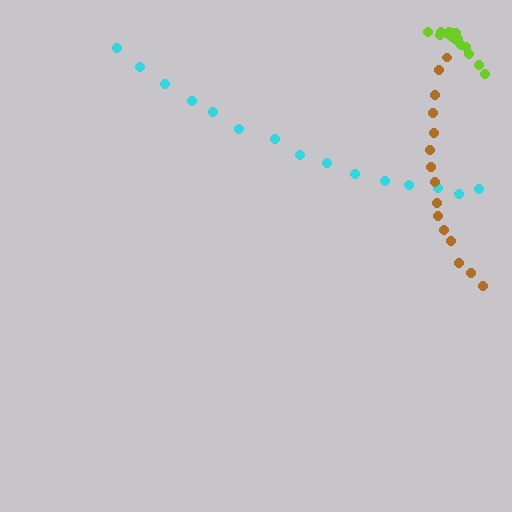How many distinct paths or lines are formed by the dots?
There are 3 distinct paths.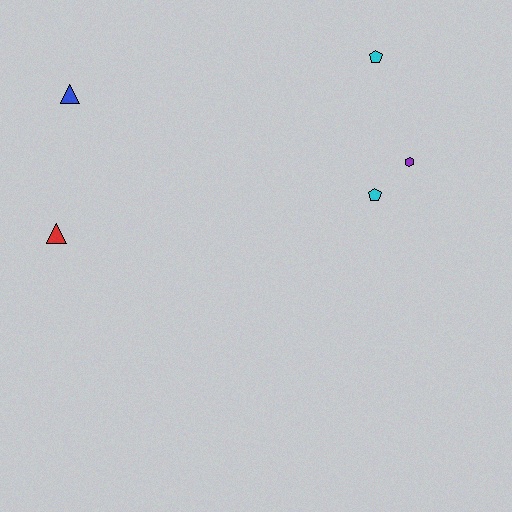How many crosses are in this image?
There are no crosses.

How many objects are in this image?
There are 5 objects.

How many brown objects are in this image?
There are no brown objects.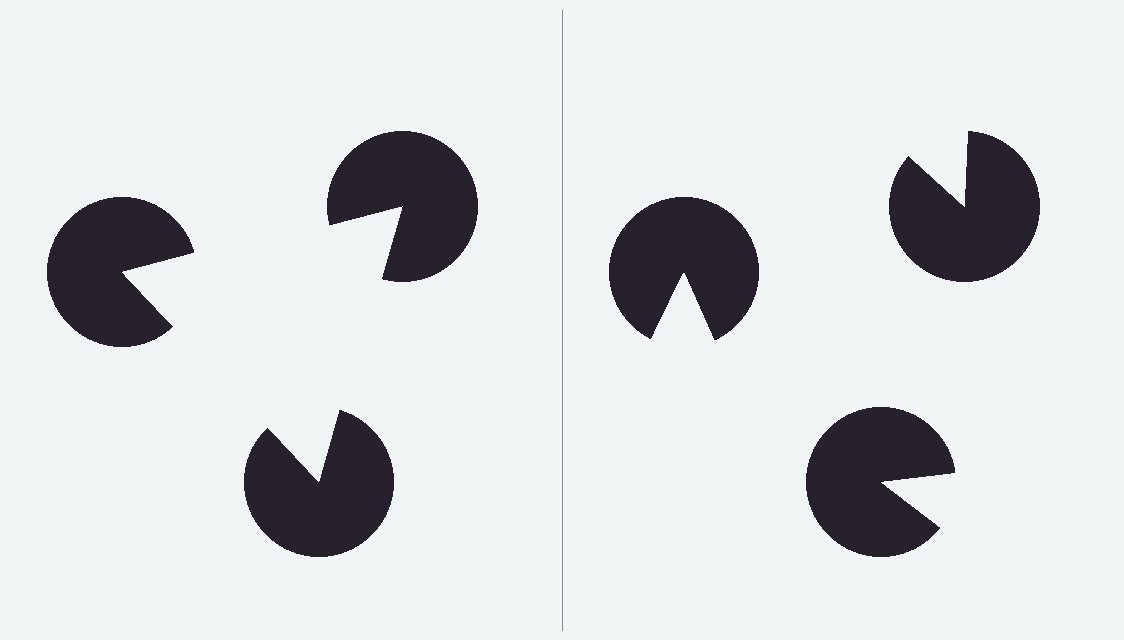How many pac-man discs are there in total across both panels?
6 — 3 on each side.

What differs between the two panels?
The pac-man discs are positioned identically on both sides; only the wedge orientations differ. On the left they align to a triangle; on the right they are misaligned.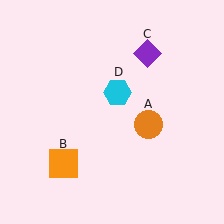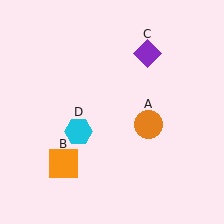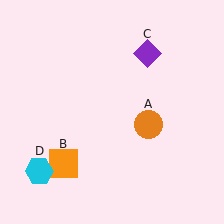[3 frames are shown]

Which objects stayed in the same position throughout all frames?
Orange circle (object A) and orange square (object B) and purple diamond (object C) remained stationary.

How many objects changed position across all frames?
1 object changed position: cyan hexagon (object D).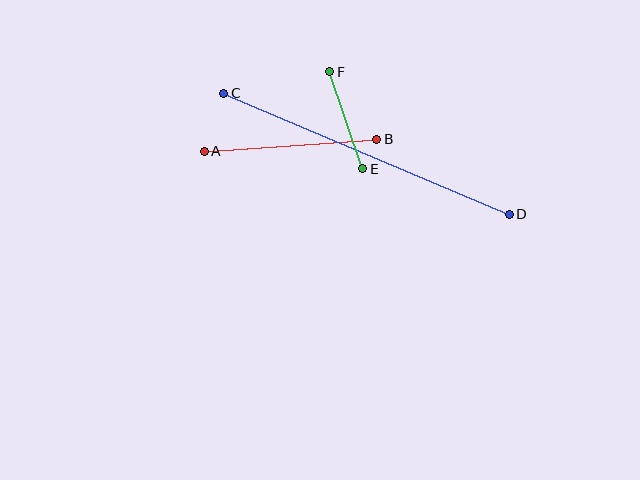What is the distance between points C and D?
The distance is approximately 310 pixels.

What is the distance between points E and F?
The distance is approximately 102 pixels.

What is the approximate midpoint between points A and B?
The midpoint is at approximately (291, 145) pixels.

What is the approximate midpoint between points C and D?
The midpoint is at approximately (366, 154) pixels.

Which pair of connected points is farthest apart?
Points C and D are farthest apart.